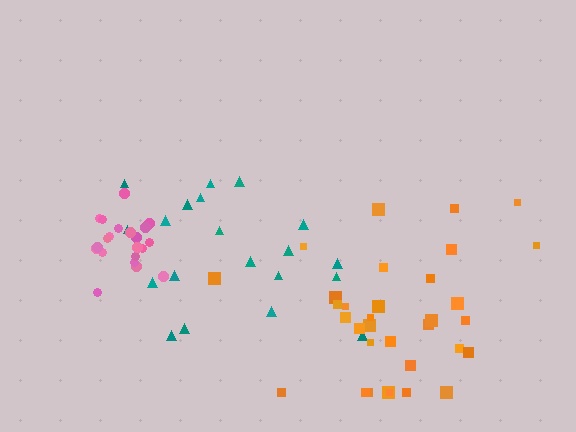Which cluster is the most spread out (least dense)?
Teal.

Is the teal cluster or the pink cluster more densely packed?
Pink.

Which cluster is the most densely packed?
Pink.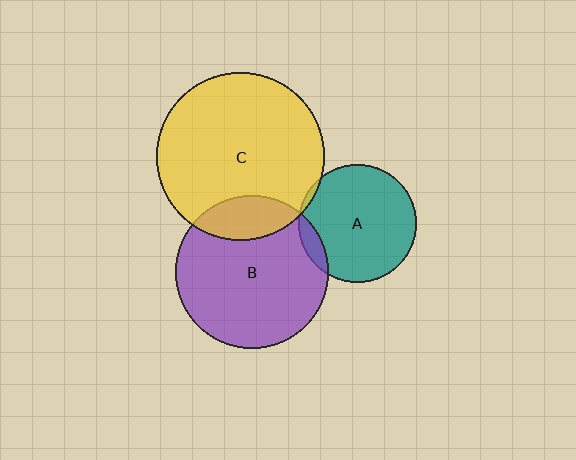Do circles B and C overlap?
Yes.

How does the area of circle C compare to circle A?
Approximately 2.0 times.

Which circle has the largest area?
Circle C (yellow).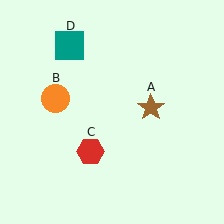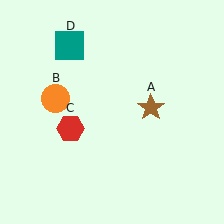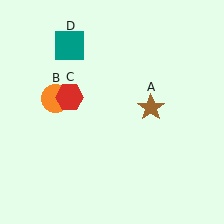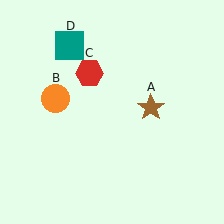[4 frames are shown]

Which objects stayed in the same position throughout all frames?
Brown star (object A) and orange circle (object B) and teal square (object D) remained stationary.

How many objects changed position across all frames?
1 object changed position: red hexagon (object C).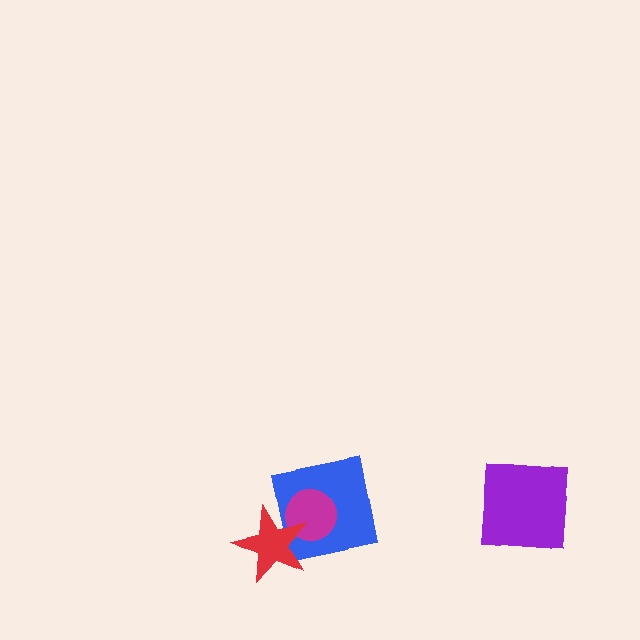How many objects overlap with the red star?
2 objects overlap with the red star.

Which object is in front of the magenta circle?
The red star is in front of the magenta circle.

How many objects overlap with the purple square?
0 objects overlap with the purple square.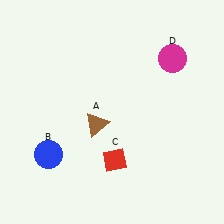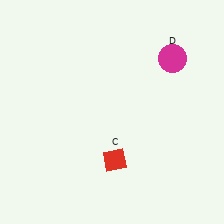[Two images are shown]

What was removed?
The brown triangle (A), the blue circle (B) were removed in Image 2.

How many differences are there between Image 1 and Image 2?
There are 2 differences between the two images.